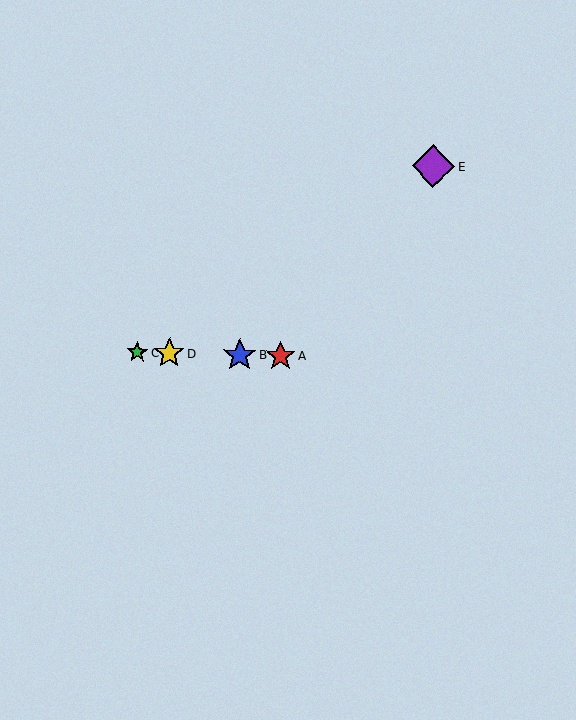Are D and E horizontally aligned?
No, D is at y≈353 and E is at y≈166.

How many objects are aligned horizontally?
4 objects (A, B, C, D) are aligned horizontally.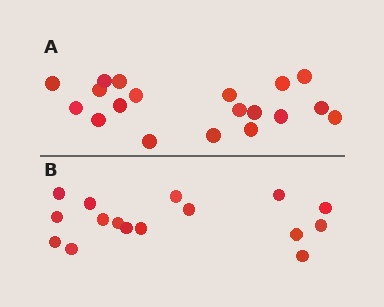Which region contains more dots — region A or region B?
Region A (the top region) has more dots.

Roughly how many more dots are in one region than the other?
Region A has just a few more — roughly 2 or 3 more dots than region B.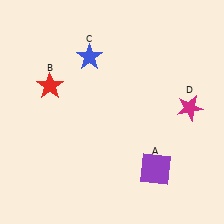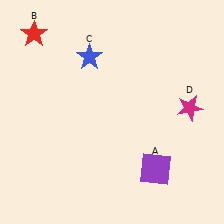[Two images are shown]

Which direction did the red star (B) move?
The red star (B) moved up.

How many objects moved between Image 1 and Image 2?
1 object moved between the two images.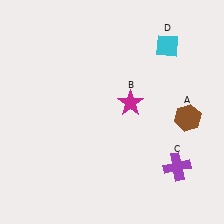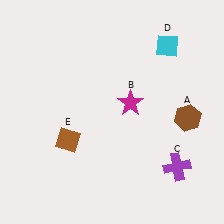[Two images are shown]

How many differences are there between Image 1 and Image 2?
There is 1 difference between the two images.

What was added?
A brown diamond (E) was added in Image 2.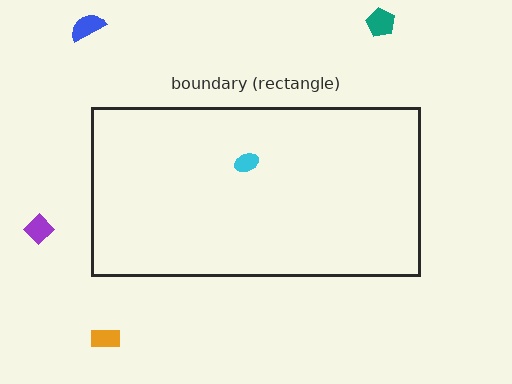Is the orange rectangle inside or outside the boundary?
Outside.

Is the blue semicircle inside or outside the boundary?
Outside.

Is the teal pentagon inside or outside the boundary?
Outside.